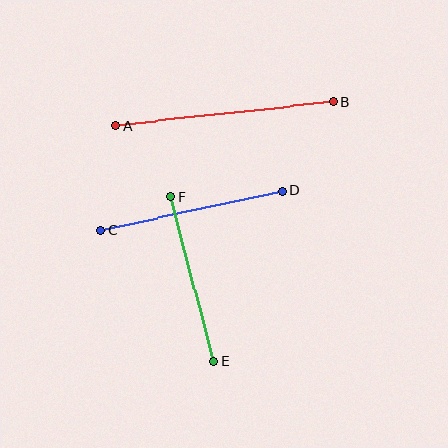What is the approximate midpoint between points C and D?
The midpoint is at approximately (192, 210) pixels.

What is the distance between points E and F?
The distance is approximately 170 pixels.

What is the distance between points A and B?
The distance is approximately 219 pixels.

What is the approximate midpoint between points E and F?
The midpoint is at approximately (192, 279) pixels.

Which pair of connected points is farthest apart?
Points A and B are farthest apart.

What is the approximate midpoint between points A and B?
The midpoint is at approximately (225, 114) pixels.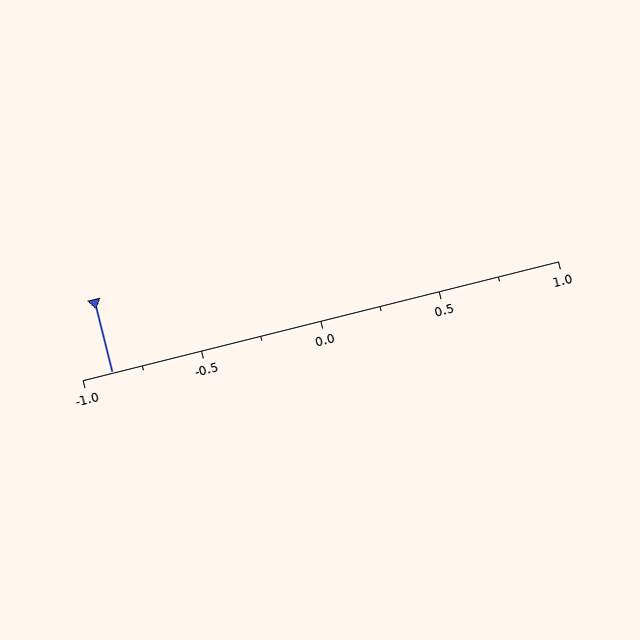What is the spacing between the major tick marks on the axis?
The major ticks are spaced 0.5 apart.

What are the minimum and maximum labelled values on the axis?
The axis runs from -1.0 to 1.0.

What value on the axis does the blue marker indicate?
The marker indicates approximately -0.88.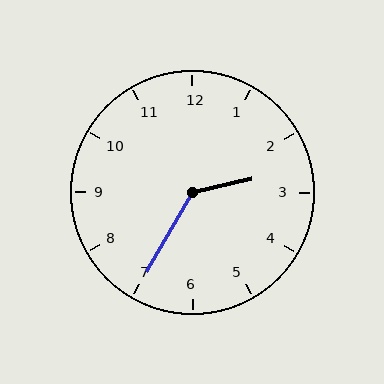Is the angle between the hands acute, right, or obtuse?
It is obtuse.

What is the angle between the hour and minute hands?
Approximately 132 degrees.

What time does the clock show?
2:35.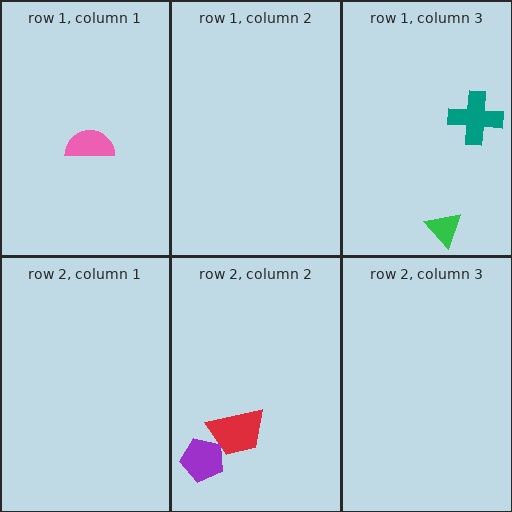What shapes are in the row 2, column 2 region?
The red trapezoid, the purple pentagon.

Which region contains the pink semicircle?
The row 1, column 1 region.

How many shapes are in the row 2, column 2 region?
2.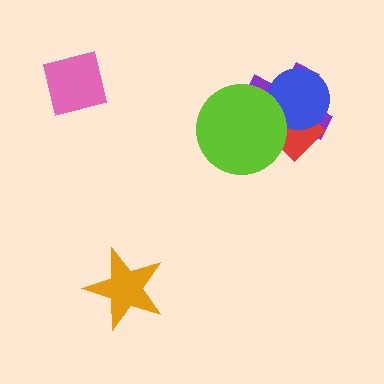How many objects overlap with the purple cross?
3 objects overlap with the purple cross.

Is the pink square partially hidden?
No, no other shape covers it.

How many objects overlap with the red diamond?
3 objects overlap with the red diamond.